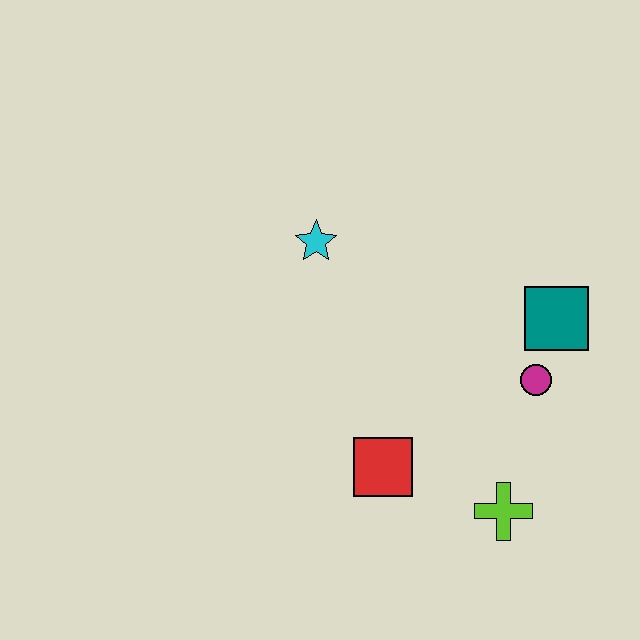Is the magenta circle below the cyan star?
Yes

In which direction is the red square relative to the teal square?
The red square is to the left of the teal square.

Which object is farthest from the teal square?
The cyan star is farthest from the teal square.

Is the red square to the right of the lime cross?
No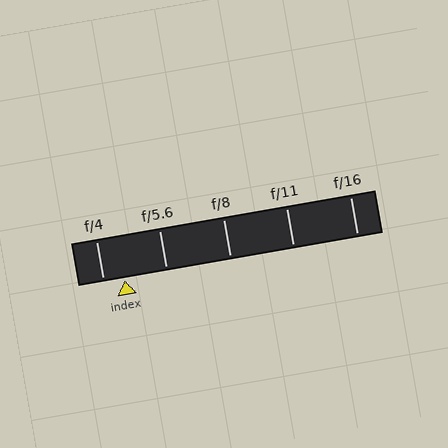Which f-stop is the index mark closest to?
The index mark is closest to f/4.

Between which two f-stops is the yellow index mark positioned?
The index mark is between f/4 and f/5.6.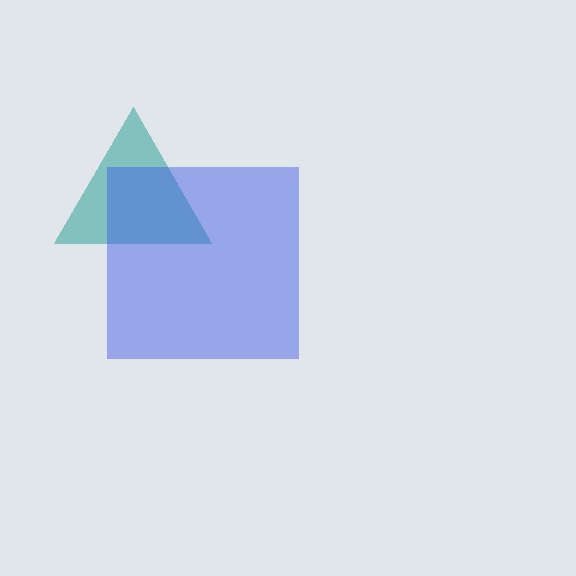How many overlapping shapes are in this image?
There are 2 overlapping shapes in the image.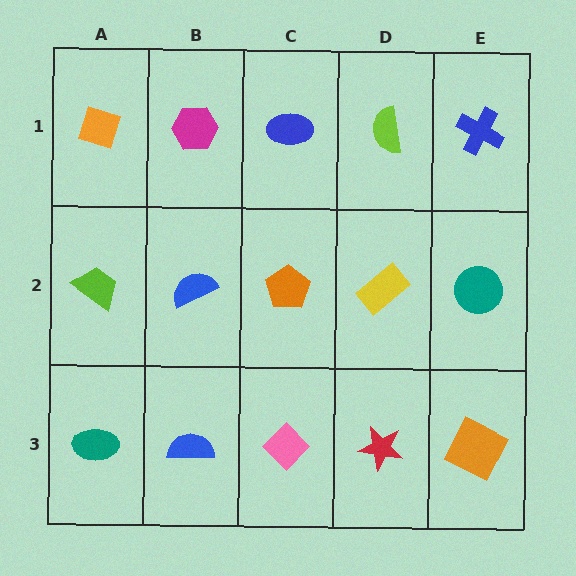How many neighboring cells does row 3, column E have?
2.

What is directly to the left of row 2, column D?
An orange pentagon.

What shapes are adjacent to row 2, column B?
A magenta hexagon (row 1, column B), a blue semicircle (row 3, column B), a lime trapezoid (row 2, column A), an orange pentagon (row 2, column C).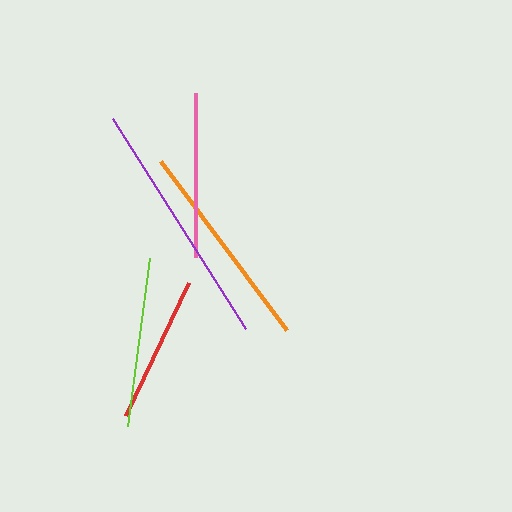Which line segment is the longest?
The purple line is the longest at approximately 248 pixels.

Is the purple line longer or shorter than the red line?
The purple line is longer than the red line.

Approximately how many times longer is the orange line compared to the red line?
The orange line is approximately 1.4 times the length of the red line.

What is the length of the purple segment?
The purple segment is approximately 248 pixels long.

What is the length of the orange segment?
The orange segment is approximately 210 pixels long.